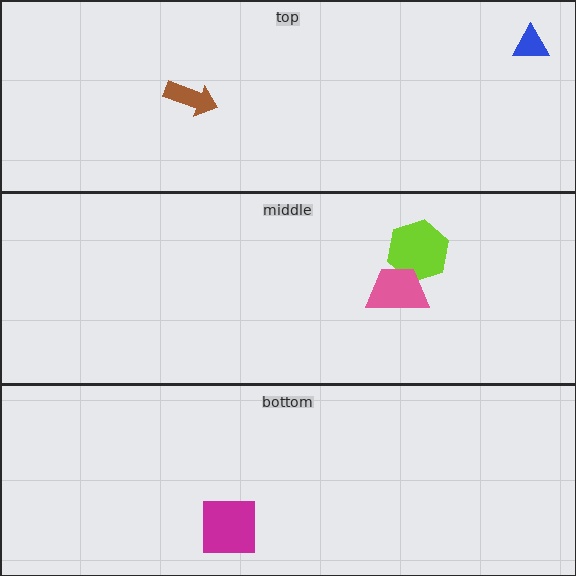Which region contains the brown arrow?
The top region.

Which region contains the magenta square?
The bottom region.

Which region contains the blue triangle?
The top region.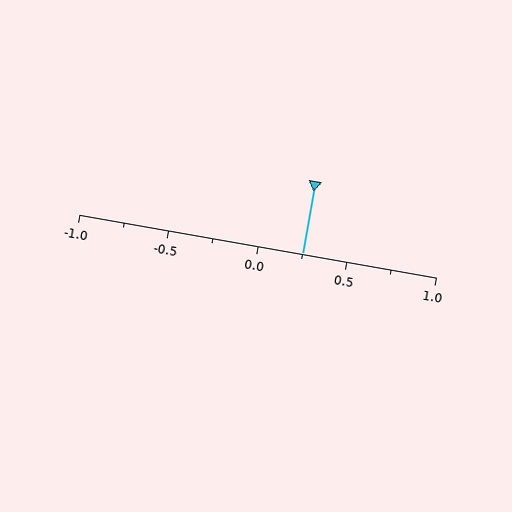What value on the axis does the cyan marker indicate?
The marker indicates approximately 0.25.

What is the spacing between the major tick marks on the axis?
The major ticks are spaced 0.5 apart.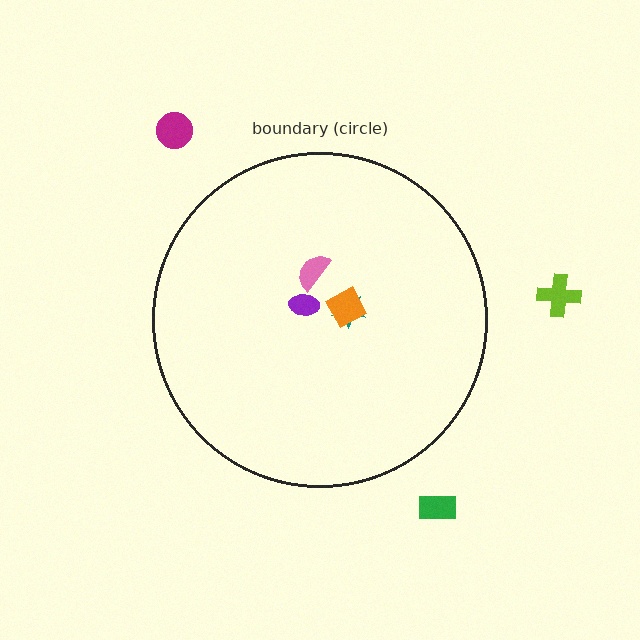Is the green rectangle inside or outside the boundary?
Outside.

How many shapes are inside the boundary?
4 inside, 3 outside.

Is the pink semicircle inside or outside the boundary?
Inside.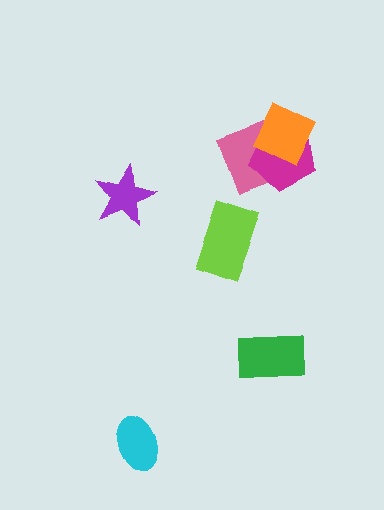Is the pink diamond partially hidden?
Yes, it is partially covered by another shape.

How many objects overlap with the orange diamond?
2 objects overlap with the orange diamond.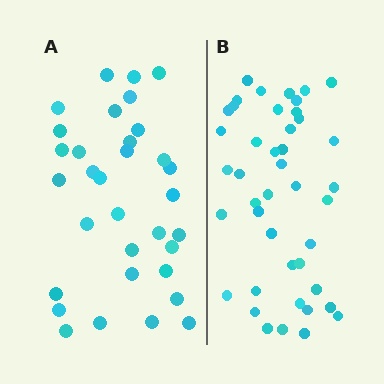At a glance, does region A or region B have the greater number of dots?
Region B (the right region) has more dots.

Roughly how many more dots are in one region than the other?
Region B has roughly 10 or so more dots than region A.